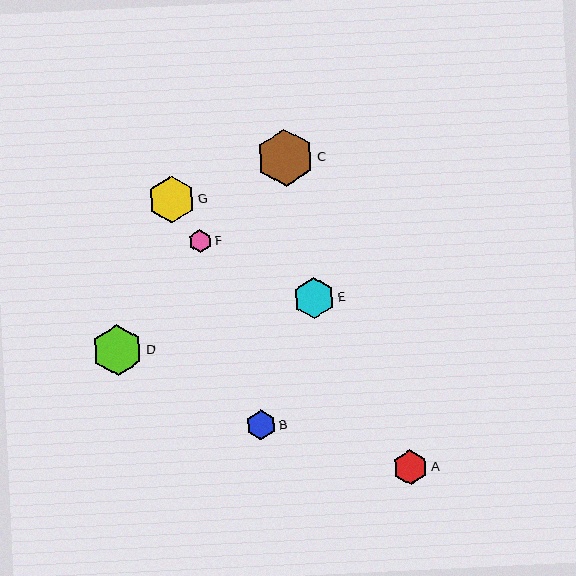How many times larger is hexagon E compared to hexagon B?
Hexagon E is approximately 1.4 times the size of hexagon B.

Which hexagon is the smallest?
Hexagon F is the smallest with a size of approximately 23 pixels.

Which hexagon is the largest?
Hexagon C is the largest with a size of approximately 57 pixels.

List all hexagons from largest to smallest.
From largest to smallest: C, D, G, E, A, B, F.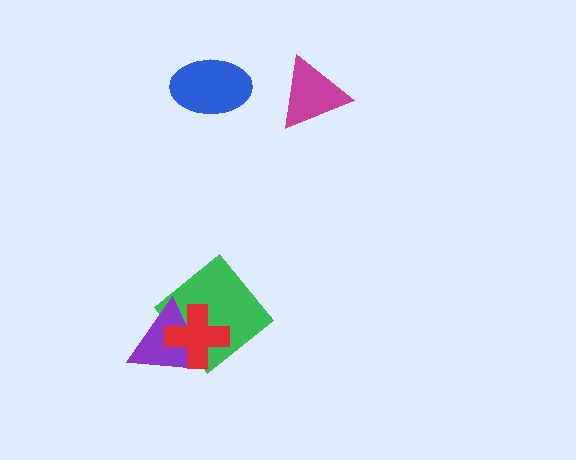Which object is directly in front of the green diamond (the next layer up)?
The purple triangle is directly in front of the green diamond.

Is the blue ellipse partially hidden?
No, no other shape covers it.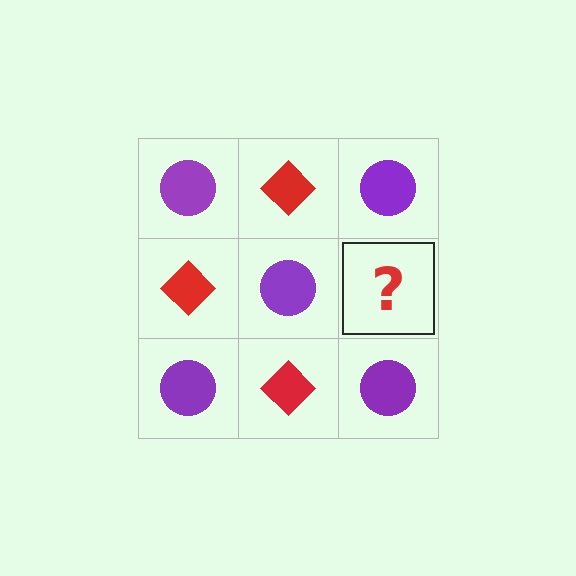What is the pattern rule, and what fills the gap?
The rule is that it alternates purple circle and red diamond in a checkerboard pattern. The gap should be filled with a red diamond.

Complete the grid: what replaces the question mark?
The question mark should be replaced with a red diamond.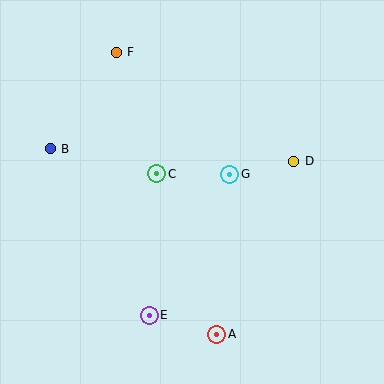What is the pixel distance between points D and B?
The distance between D and B is 244 pixels.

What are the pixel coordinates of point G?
Point G is at (230, 174).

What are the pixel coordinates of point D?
Point D is at (294, 161).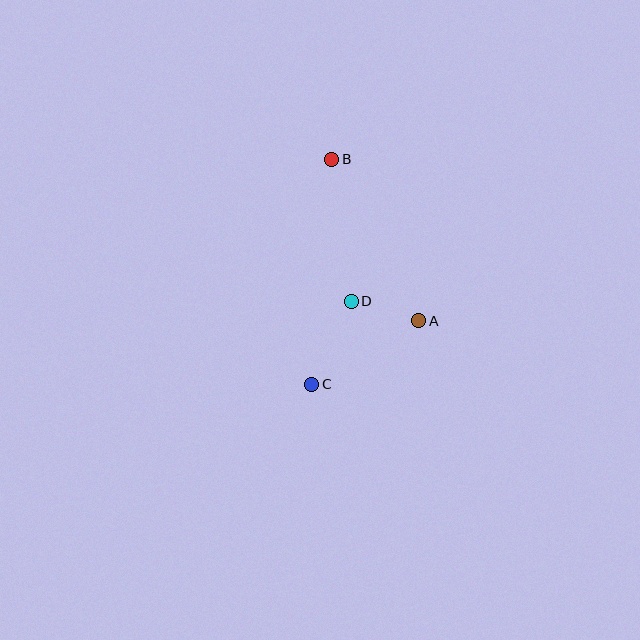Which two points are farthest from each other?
Points B and C are farthest from each other.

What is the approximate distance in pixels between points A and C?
The distance between A and C is approximately 124 pixels.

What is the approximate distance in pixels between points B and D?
The distance between B and D is approximately 144 pixels.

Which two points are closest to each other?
Points A and D are closest to each other.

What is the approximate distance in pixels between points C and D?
The distance between C and D is approximately 92 pixels.